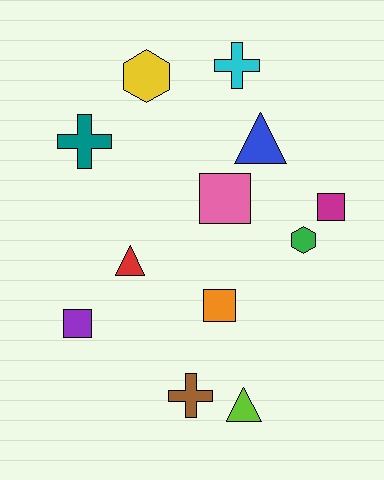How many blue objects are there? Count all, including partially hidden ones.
There is 1 blue object.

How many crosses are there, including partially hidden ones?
There are 3 crosses.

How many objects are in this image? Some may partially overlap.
There are 12 objects.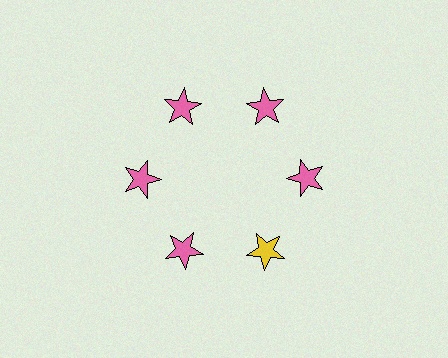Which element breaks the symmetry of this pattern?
The yellow star at roughly the 5 o'clock position breaks the symmetry. All other shapes are pink stars.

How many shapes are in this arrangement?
There are 6 shapes arranged in a ring pattern.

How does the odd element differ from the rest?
It has a different color: yellow instead of pink.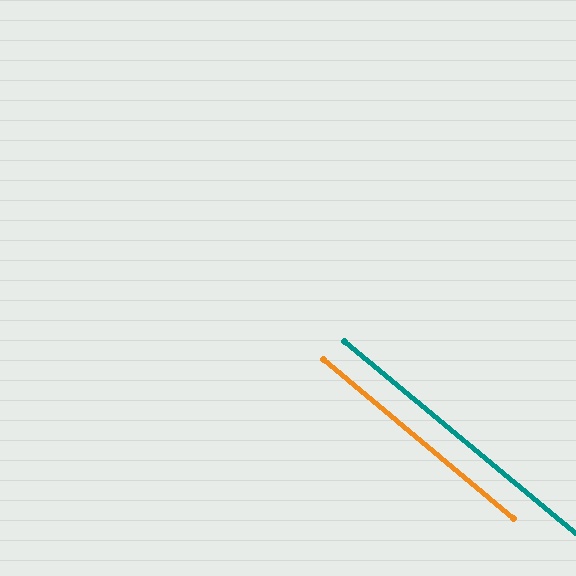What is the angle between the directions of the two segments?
Approximately 0 degrees.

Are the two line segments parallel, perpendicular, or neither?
Parallel — their directions differ by only 0.3°.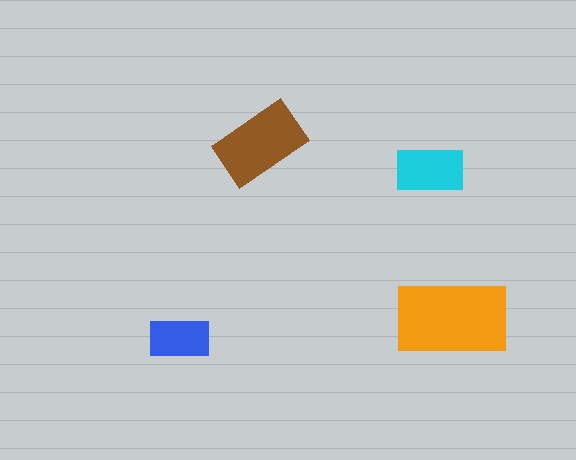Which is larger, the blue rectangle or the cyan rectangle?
The cyan one.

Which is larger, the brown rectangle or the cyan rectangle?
The brown one.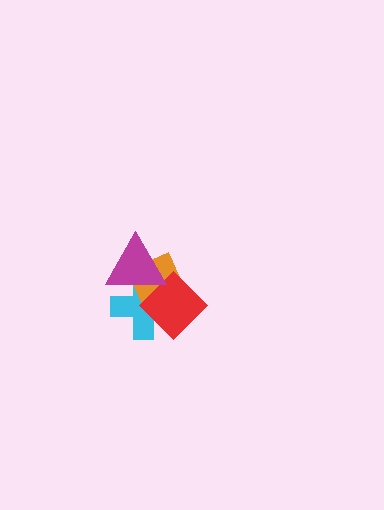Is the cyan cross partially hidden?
Yes, it is partially covered by another shape.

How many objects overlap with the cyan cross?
3 objects overlap with the cyan cross.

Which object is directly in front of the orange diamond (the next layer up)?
The red diamond is directly in front of the orange diamond.